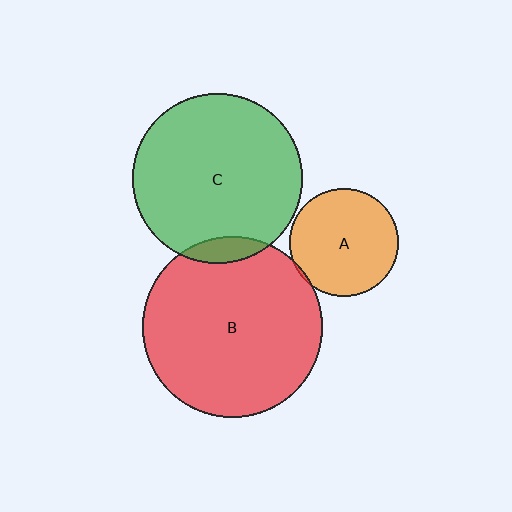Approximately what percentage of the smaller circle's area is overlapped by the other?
Approximately 5%.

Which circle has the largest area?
Circle B (red).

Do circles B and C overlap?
Yes.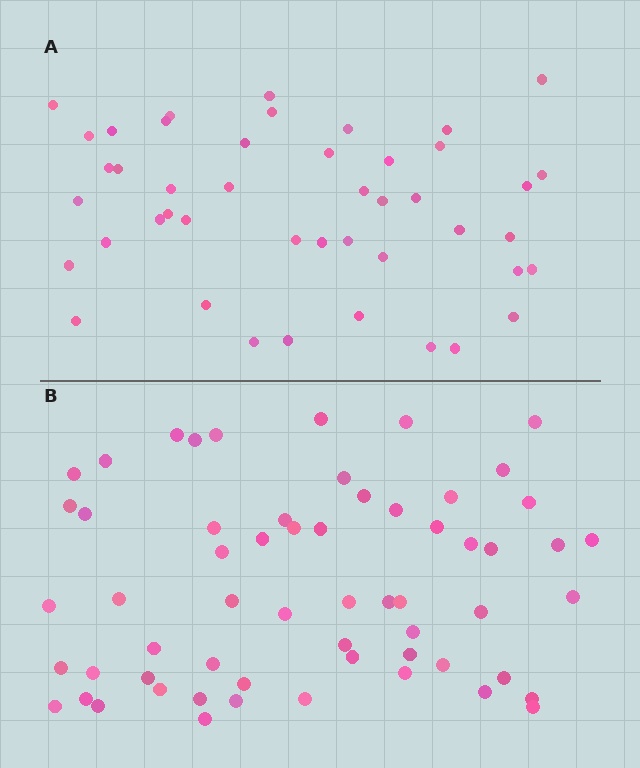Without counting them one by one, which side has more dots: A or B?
Region B (the bottom region) has more dots.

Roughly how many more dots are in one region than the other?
Region B has approximately 15 more dots than region A.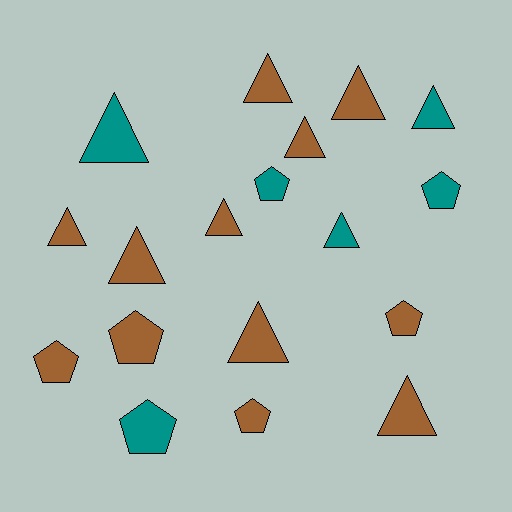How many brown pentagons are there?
There are 4 brown pentagons.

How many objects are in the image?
There are 18 objects.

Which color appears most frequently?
Brown, with 12 objects.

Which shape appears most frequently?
Triangle, with 11 objects.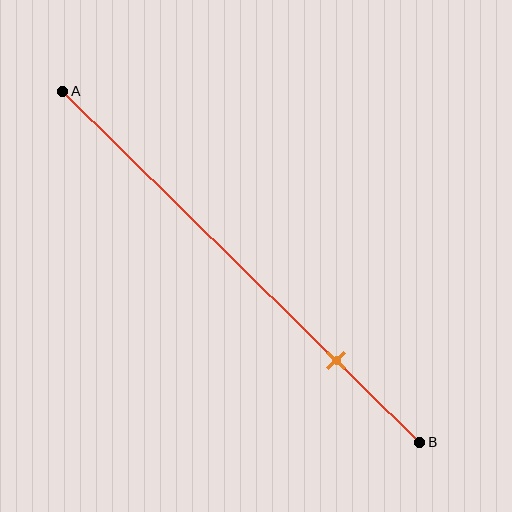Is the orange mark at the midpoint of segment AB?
No, the mark is at about 75% from A, not at the 50% midpoint.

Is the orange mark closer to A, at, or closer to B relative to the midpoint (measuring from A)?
The orange mark is closer to point B than the midpoint of segment AB.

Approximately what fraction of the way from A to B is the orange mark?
The orange mark is approximately 75% of the way from A to B.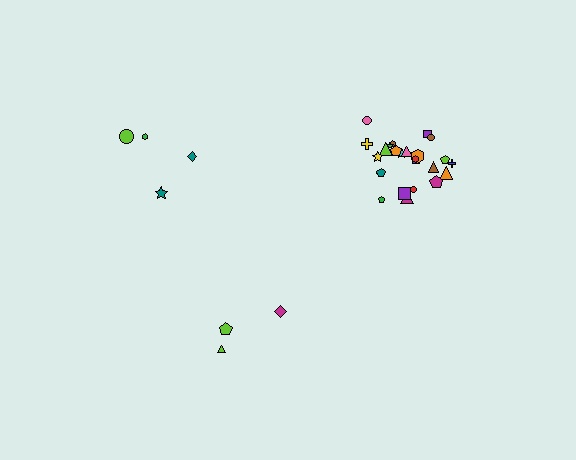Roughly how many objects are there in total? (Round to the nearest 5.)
Roughly 30 objects in total.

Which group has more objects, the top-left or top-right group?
The top-right group.